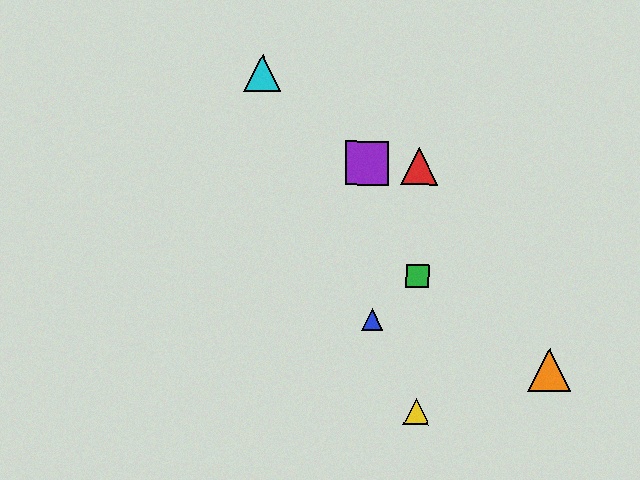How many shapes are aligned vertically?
3 shapes (the red triangle, the green square, the yellow triangle) are aligned vertically.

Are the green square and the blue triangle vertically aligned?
No, the green square is at x≈418 and the blue triangle is at x≈372.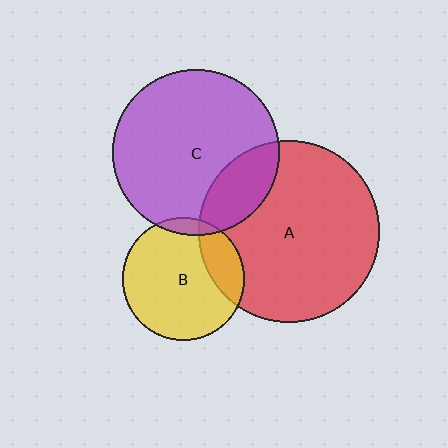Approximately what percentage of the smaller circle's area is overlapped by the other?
Approximately 20%.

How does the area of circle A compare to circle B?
Approximately 2.2 times.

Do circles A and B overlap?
Yes.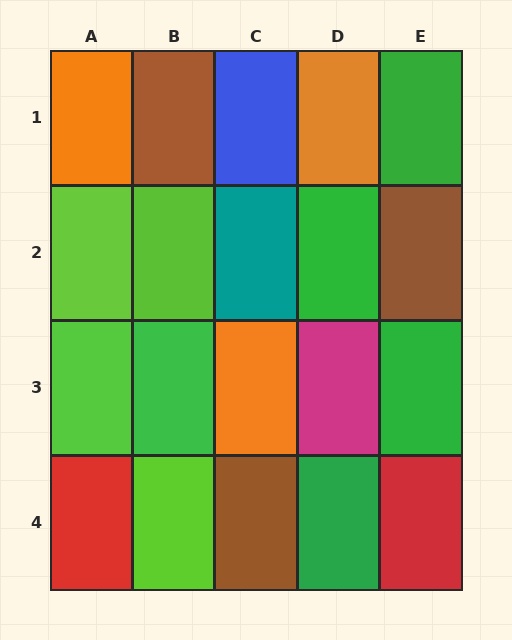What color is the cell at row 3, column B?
Green.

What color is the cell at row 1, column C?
Blue.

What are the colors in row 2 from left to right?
Lime, lime, teal, green, brown.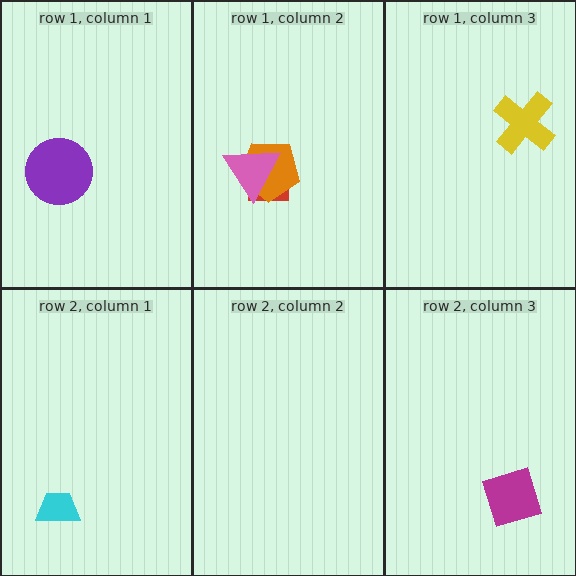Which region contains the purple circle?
The row 1, column 1 region.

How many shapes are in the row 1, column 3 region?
1.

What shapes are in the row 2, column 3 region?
The magenta diamond.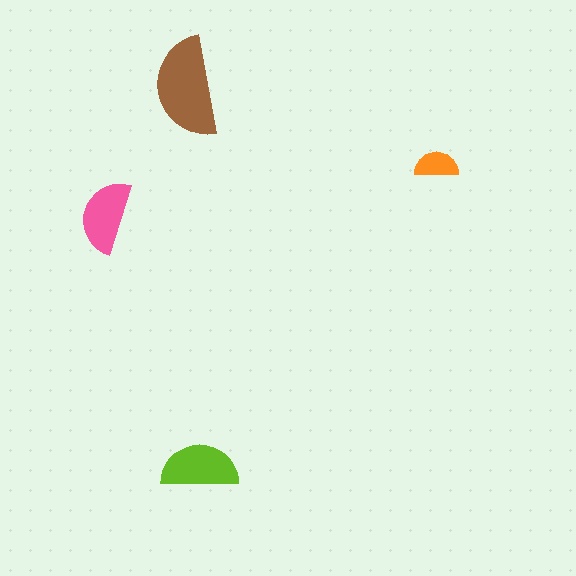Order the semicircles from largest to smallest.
the brown one, the lime one, the pink one, the orange one.